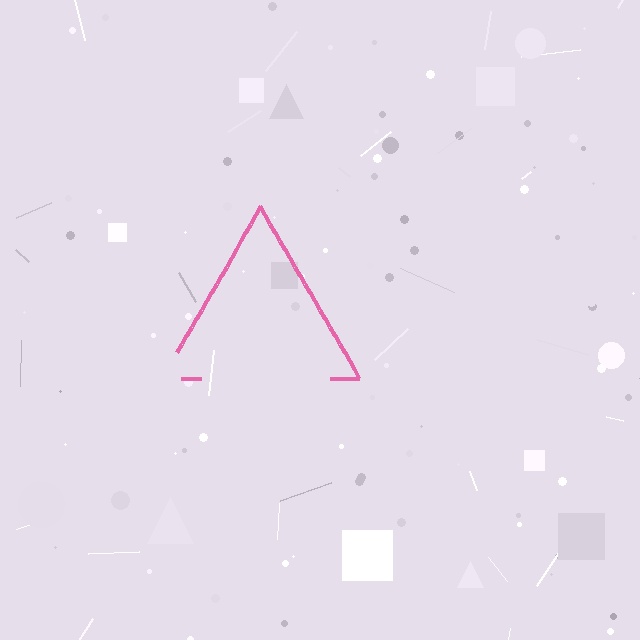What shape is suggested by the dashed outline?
The dashed outline suggests a triangle.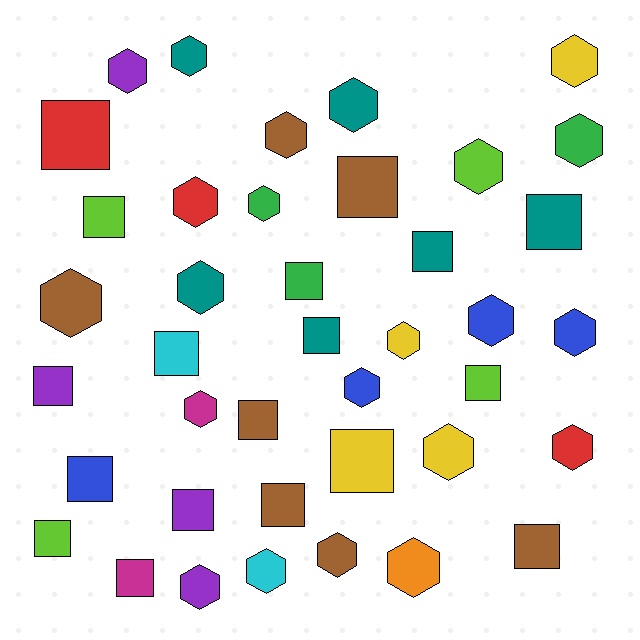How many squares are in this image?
There are 18 squares.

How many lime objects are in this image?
There are 4 lime objects.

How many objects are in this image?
There are 40 objects.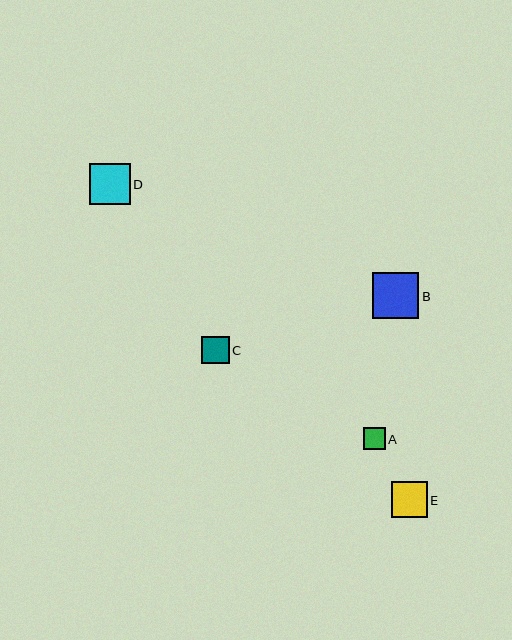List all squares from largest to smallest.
From largest to smallest: B, D, E, C, A.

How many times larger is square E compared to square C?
Square E is approximately 1.3 times the size of square C.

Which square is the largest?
Square B is the largest with a size of approximately 46 pixels.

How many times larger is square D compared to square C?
Square D is approximately 1.5 times the size of square C.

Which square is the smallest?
Square A is the smallest with a size of approximately 21 pixels.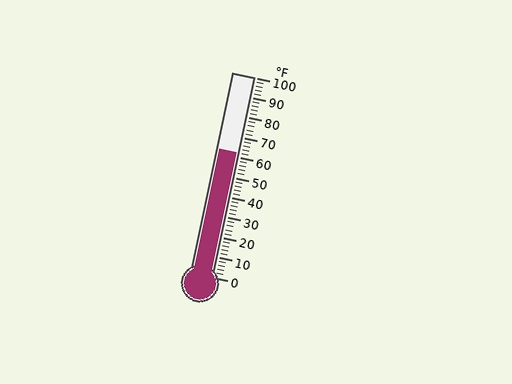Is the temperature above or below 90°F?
The temperature is below 90°F.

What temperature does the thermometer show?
The thermometer shows approximately 62°F.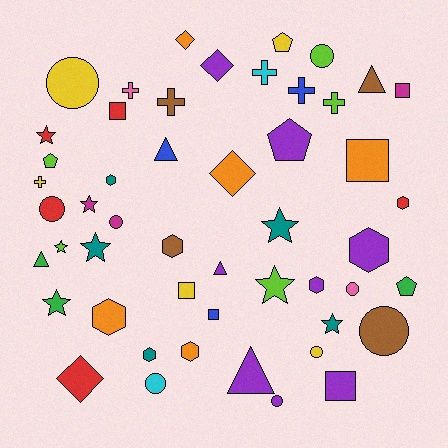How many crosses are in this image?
There are 6 crosses.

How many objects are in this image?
There are 50 objects.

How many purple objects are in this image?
There are 8 purple objects.